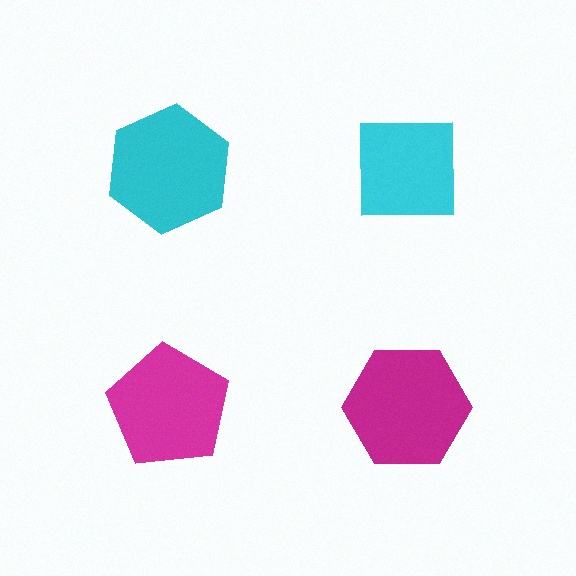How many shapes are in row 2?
2 shapes.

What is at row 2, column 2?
A magenta hexagon.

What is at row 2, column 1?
A magenta pentagon.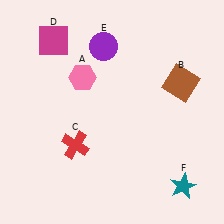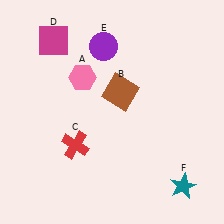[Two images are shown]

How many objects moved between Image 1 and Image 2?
1 object moved between the two images.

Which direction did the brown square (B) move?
The brown square (B) moved left.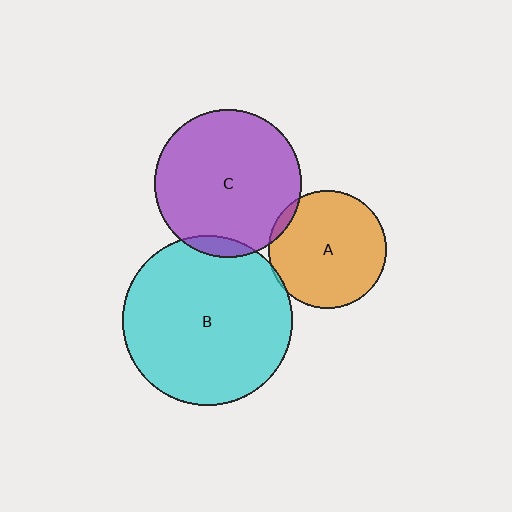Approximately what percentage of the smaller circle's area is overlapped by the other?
Approximately 5%.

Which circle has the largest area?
Circle B (cyan).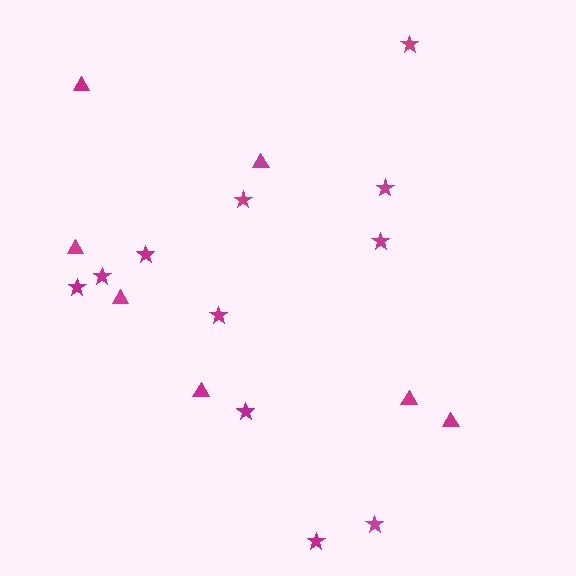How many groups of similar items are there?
There are 2 groups: one group of triangles (7) and one group of stars (11).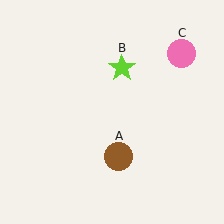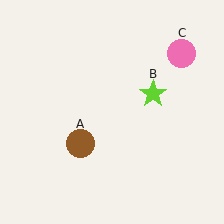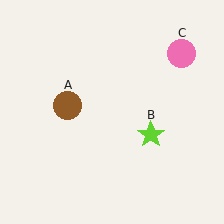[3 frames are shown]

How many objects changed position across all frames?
2 objects changed position: brown circle (object A), lime star (object B).